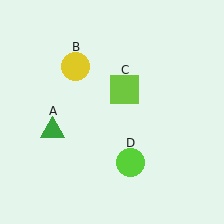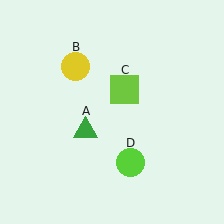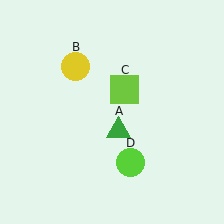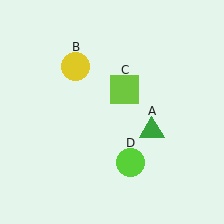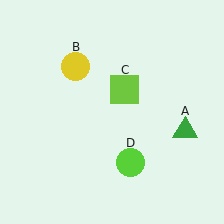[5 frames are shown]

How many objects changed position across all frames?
1 object changed position: green triangle (object A).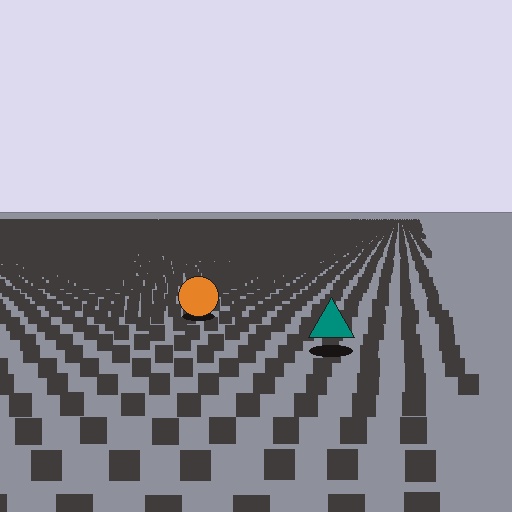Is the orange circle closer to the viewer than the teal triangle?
No. The teal triangle is closer — you can tell from the texture gradient: the ground texture is coarser near it.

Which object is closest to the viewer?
The teal triangle is closest. The texture marks near it are larger and more spread out.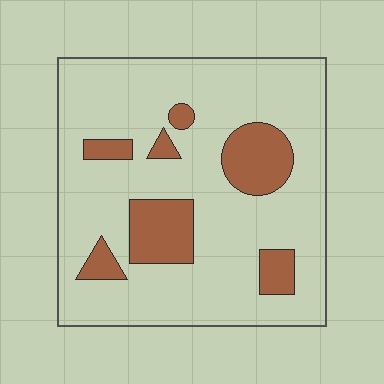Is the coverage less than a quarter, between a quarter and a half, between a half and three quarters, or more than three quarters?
Less than a quarter.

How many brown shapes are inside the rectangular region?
7.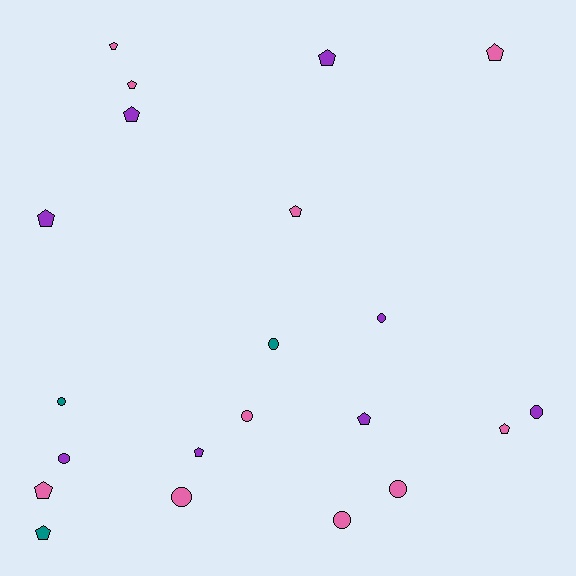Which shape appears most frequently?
Pentagon, with 12 objects.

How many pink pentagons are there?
There are 6 pink pentagons.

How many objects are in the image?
There are 21 objects.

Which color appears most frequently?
Pink, with 10 objects.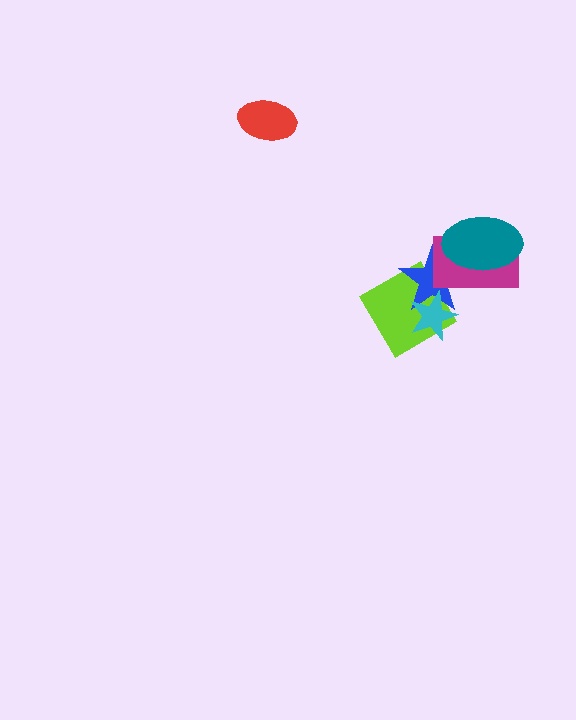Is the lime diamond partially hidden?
Yes, it is partially covered by another shape.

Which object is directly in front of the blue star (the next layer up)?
The cyan star is directly in front of the blue star.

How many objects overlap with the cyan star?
2 objects overlap with the cyan star.